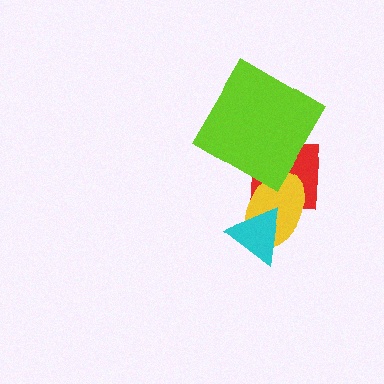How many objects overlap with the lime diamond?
1 object overlaps with the lime diamond.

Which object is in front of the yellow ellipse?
The cyan triangle is in front of the yellow ellipse.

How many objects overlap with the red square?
3 objects overlap with the red square.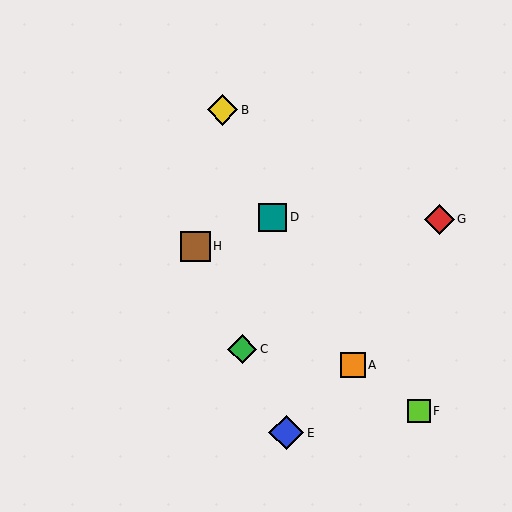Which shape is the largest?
The blue diamond (labeled E) is the largest.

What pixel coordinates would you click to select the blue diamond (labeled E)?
Click at (286, 433) to select the blue diamond E.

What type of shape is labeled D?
Shape D is a teal square.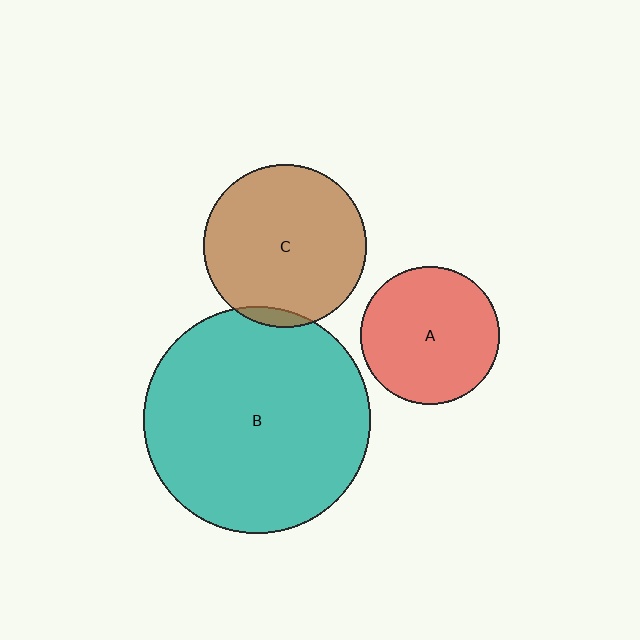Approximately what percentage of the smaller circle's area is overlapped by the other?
Approximately 5%.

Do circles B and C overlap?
Yes.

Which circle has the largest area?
Circle B (teal).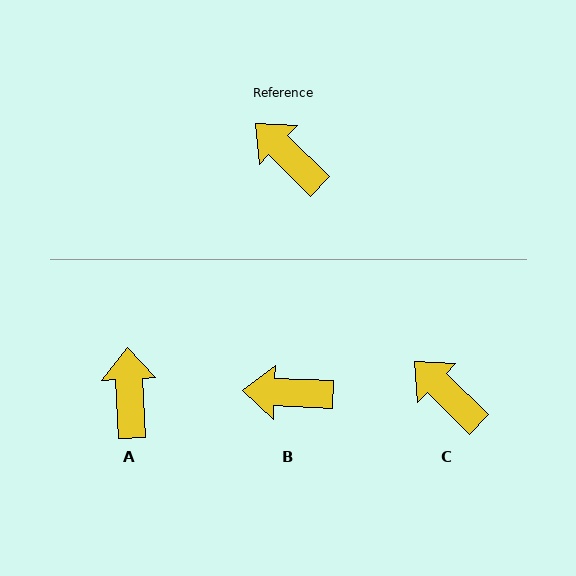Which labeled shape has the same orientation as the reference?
C.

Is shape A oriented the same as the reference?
No, it is off by about 43 degrees.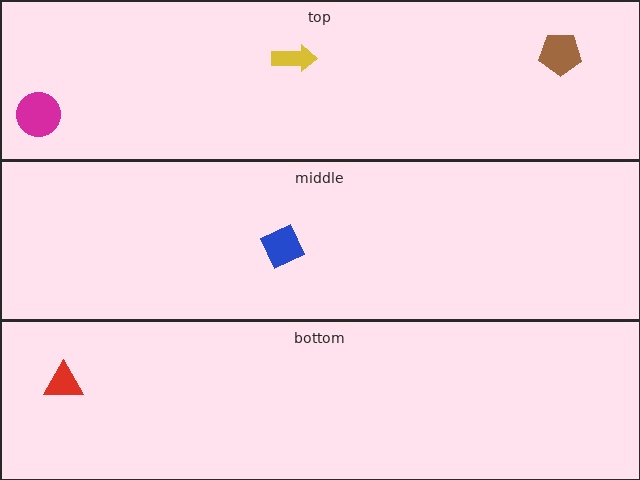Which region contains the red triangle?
The bottom region.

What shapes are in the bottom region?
The red triangle.